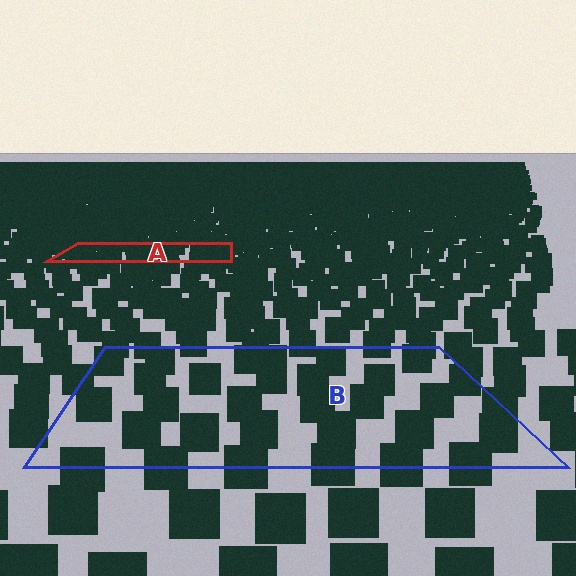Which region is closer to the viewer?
Region B is closer. The texture elements there are larger and more spread out.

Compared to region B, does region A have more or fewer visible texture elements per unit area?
Region A has more texture elements per unit area — they are packed more densely because it is farther away.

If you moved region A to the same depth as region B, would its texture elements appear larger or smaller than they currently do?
They would appear larger. At a closer depth, the same texture elements are projected at a bigger on-screen size.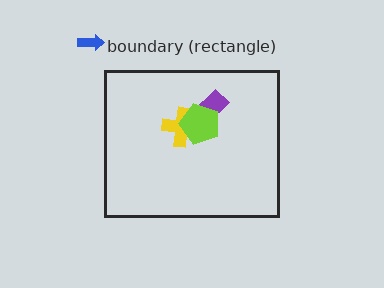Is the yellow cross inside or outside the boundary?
Inside.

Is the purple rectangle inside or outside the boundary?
Inside.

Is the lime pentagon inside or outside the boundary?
Inside.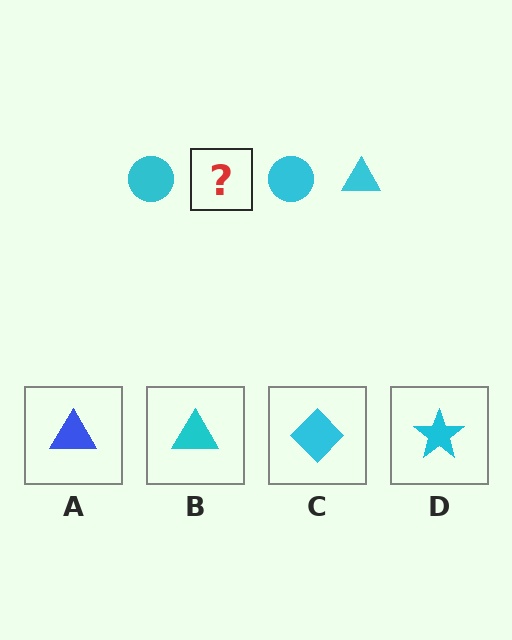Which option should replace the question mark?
Option B.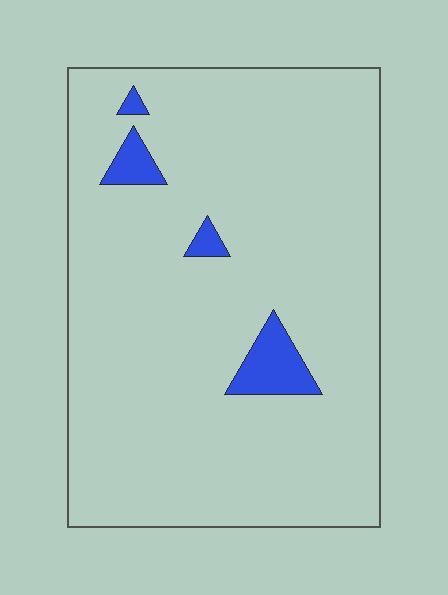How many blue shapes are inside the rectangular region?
4.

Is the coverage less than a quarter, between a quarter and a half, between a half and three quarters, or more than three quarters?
Less than a quarter.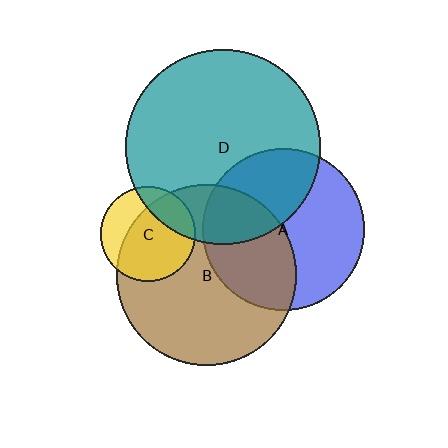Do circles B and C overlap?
Yes.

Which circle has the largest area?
Circle D (teal).